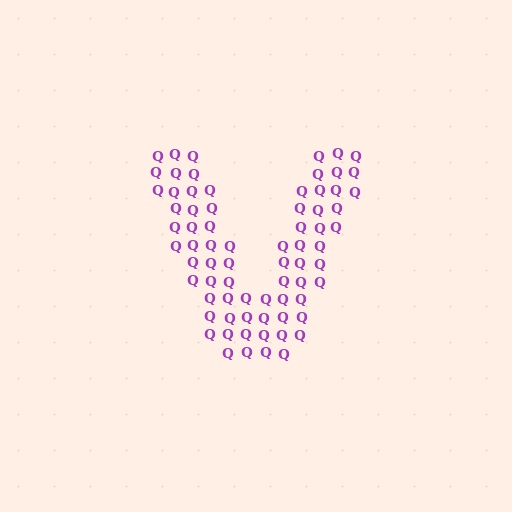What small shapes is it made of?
It is made of small letter Q's.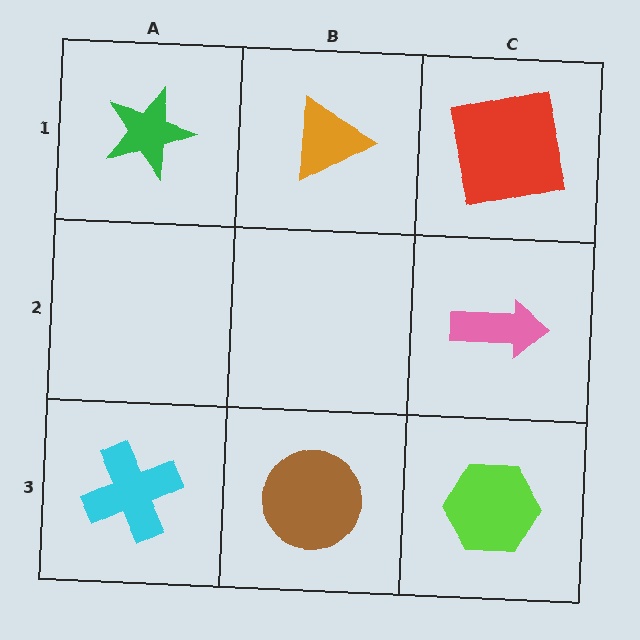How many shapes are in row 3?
3 shapes.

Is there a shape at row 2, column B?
No, that cell is empty.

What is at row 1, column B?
An orange triangle.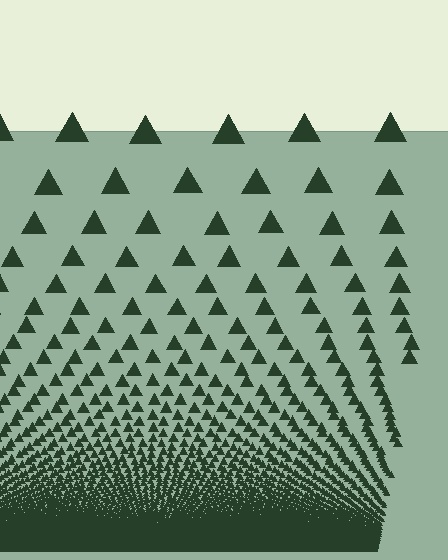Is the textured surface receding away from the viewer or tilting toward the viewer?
The surface appears to tilt toward the viewer. Texture elements get larger and sparser toward the top.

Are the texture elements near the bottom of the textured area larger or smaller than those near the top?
Smaller. The gradient is inverted — elements near the bottom are smaller and denser.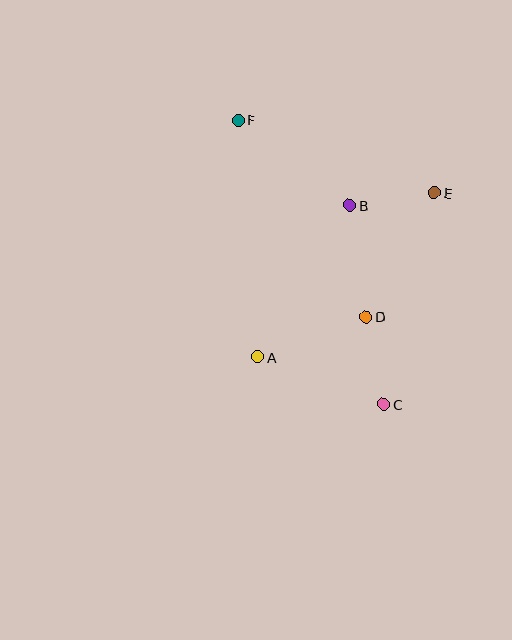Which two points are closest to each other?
Points B and E are closest to each other.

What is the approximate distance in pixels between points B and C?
The distance between B and C is approximately 202 pixels.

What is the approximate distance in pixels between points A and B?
The distance between A and B is approximately 177 pixels.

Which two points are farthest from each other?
Points C and F are farthest from each other.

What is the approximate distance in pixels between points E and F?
The distance between E and F is approximately 209 pixels.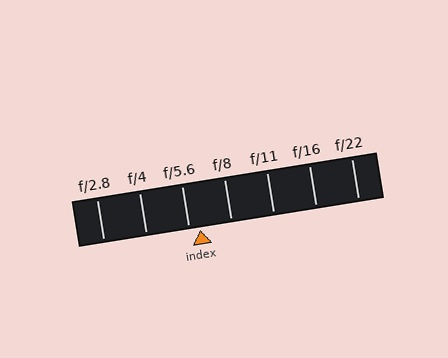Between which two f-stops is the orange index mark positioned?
The index mark is between f/5.6 and f/8.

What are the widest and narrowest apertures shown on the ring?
The widest aperture shown is f/2.8 and the narrowest is f/22.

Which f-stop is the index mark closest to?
The index mark is closest to f/5.6.